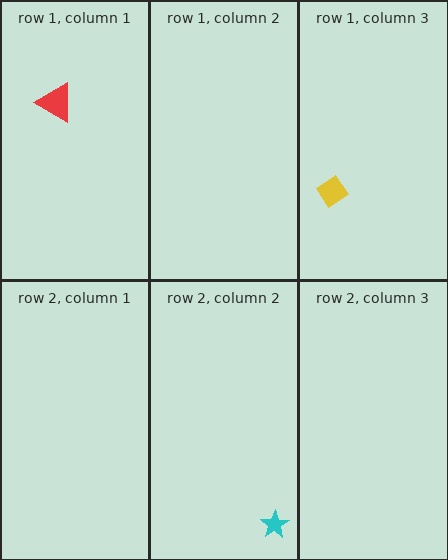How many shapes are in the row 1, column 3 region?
1.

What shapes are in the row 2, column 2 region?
The cyan star.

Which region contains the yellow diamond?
The row 1, column 3 region.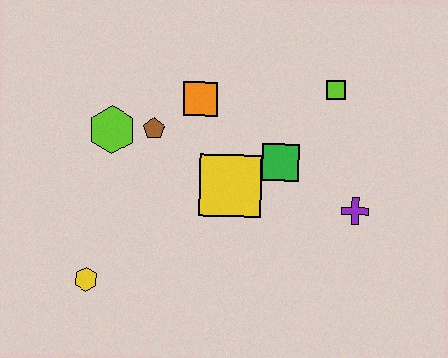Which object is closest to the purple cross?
The green square is closest to the purple cross.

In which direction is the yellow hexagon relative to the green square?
The yellow hexagon is to the left of the green square.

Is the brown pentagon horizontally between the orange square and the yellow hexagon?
Yes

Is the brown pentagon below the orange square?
Yes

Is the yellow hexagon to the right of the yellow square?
No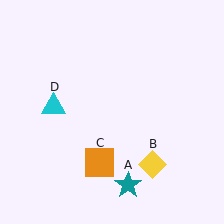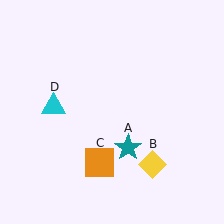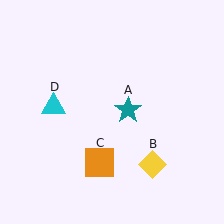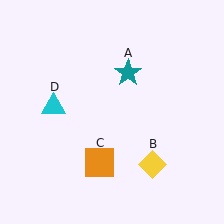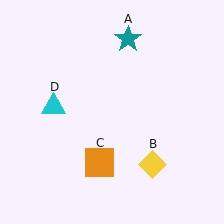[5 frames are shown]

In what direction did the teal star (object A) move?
The teal star (object A) moved up.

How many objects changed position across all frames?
1 object changed position: teal star (object A).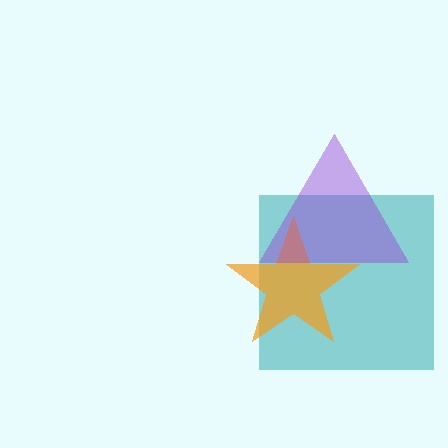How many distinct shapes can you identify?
There are 3 distinct shapes: a teal square, an orange star, a purple triangle.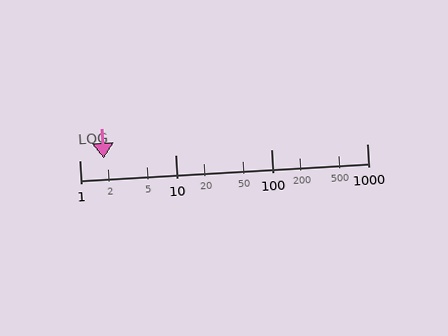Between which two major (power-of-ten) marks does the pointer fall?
The pointer is between 1 and 10.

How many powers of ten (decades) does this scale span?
The scale spans 3 decades, from 1 to 1000.